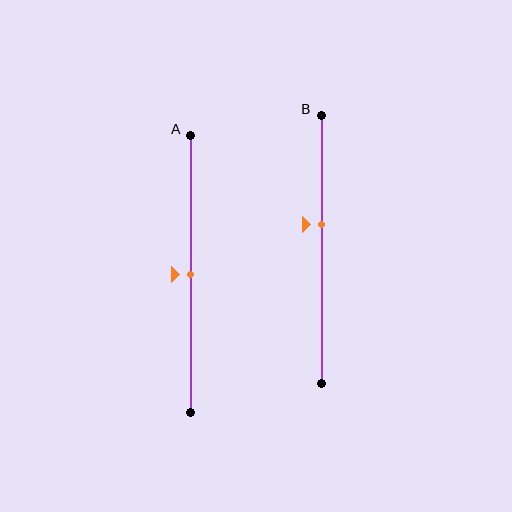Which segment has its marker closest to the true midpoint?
Segment A has its marker closest to the true midpoint.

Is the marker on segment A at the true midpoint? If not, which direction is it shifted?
Yes, the marker on segment A is at the true midpoint.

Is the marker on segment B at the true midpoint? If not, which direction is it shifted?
No, the marker on segment B is shifted upward by about 9% of the segment length.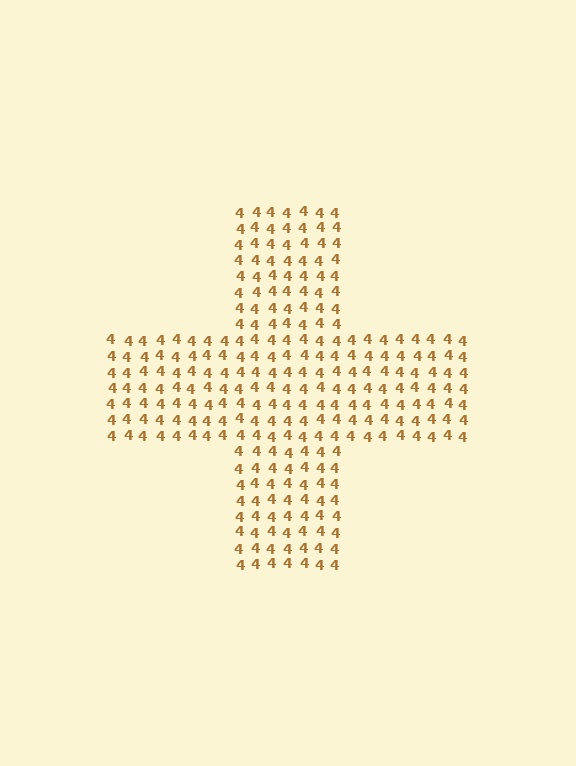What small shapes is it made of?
It is made of small digit 4's.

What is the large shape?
The large shape is a cross.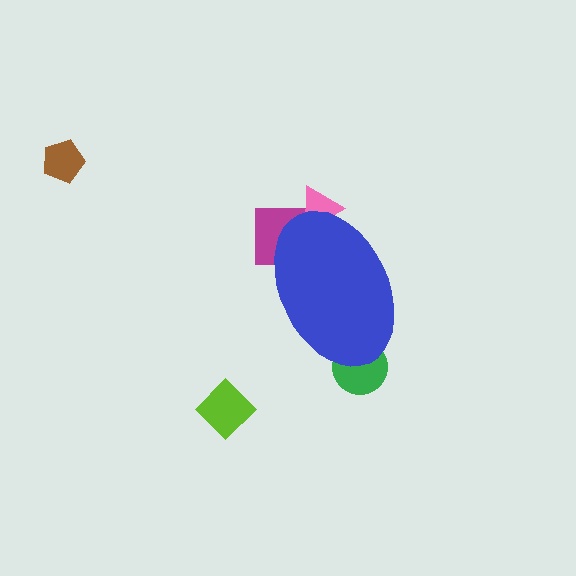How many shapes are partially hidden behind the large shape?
3 shapes are partially hidden.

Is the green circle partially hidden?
Yes, the green circle is partially hidden behind the blue ellipse.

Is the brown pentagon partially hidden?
No, the brown pentagon is fully visible.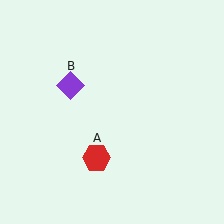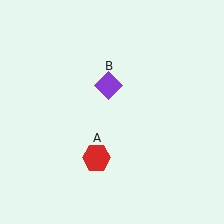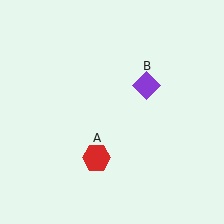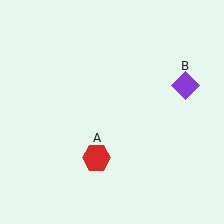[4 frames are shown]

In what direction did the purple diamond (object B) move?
The purple diamond (object B) moved right.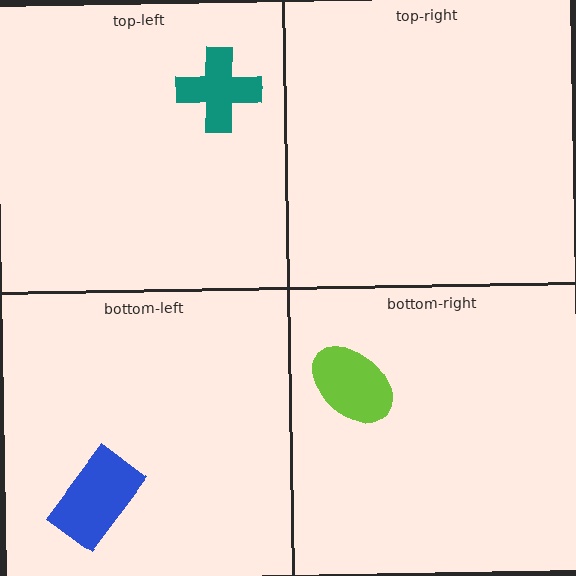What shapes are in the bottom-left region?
The blue rectangle.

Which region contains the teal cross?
The top-left region.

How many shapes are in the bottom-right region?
1.